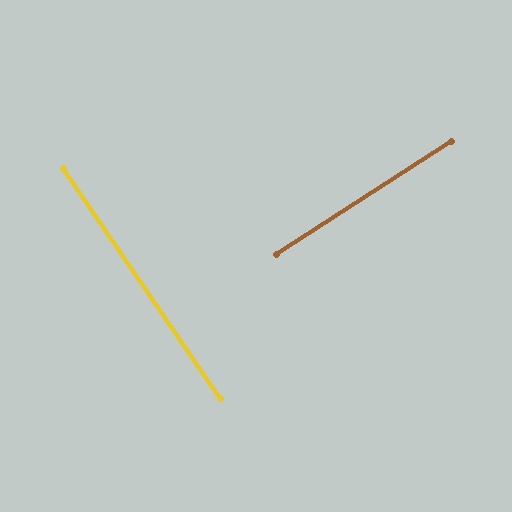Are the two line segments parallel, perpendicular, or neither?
Perpendicular — they meet at approximately 89°.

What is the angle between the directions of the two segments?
Approximately 89 degrees.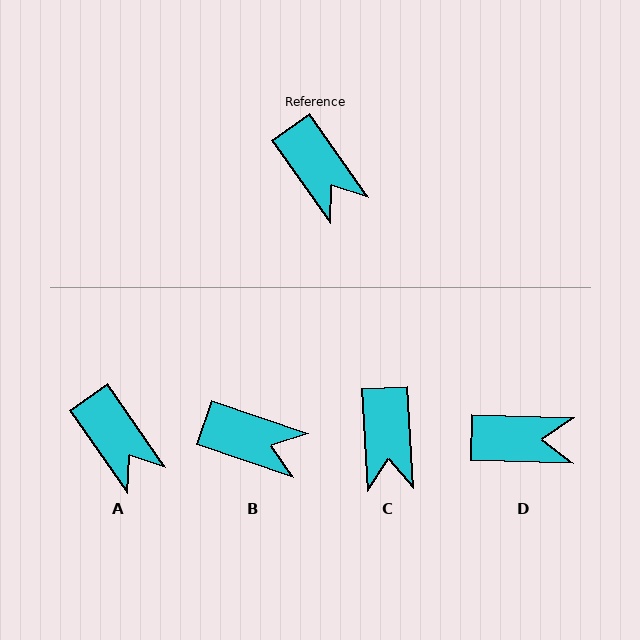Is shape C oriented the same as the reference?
No, it is off by about 32 degrees.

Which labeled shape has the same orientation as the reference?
A.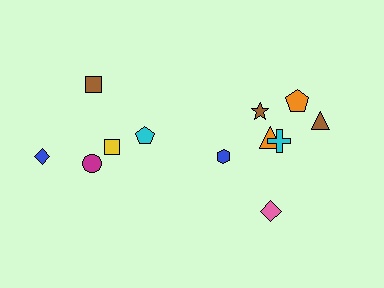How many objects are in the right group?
There are 7 objects.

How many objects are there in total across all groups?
There are 12 objects.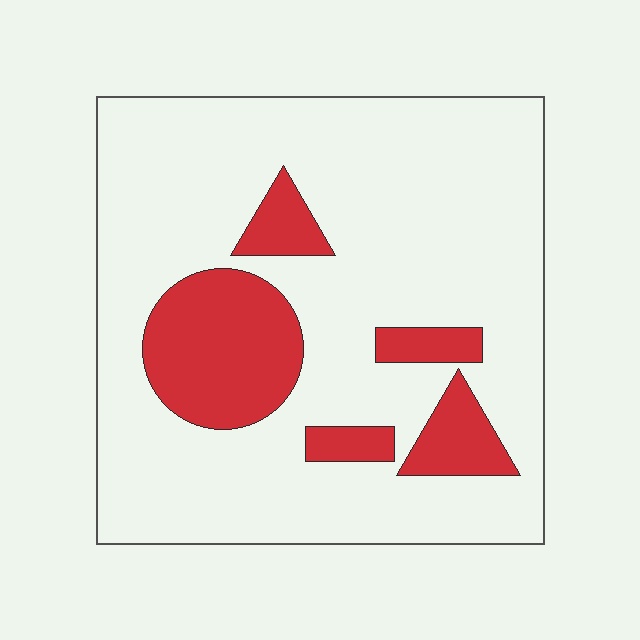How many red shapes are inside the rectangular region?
5.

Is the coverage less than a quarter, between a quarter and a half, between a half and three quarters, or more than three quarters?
Less than a quarter.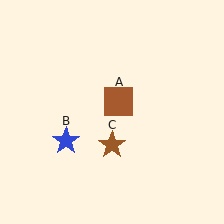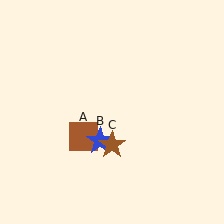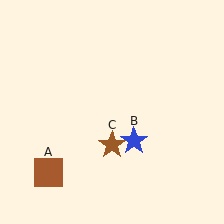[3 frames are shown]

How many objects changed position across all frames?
2 objects changed position: brown square (object A), blue star (object B).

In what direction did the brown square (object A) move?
The brown square (object A) moved down and to the left.